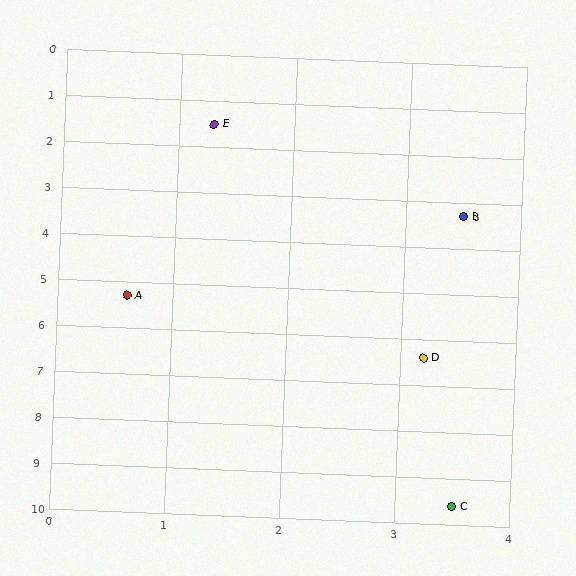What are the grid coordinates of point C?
Point C is at approximately (3.5, 9.6).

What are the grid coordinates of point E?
Point E is at approximately (1.3, 1.5).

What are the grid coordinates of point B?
Point B is at approximately (3.5, 3.3).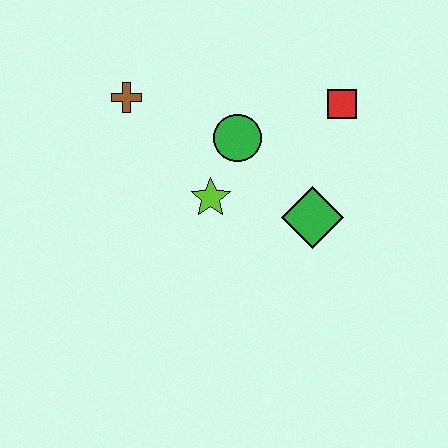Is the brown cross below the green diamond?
No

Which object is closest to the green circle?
The lime star is closest to the green circle.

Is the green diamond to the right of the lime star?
Yes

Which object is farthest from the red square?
The brown cross is farthest from the red square.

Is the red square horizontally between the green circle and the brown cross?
No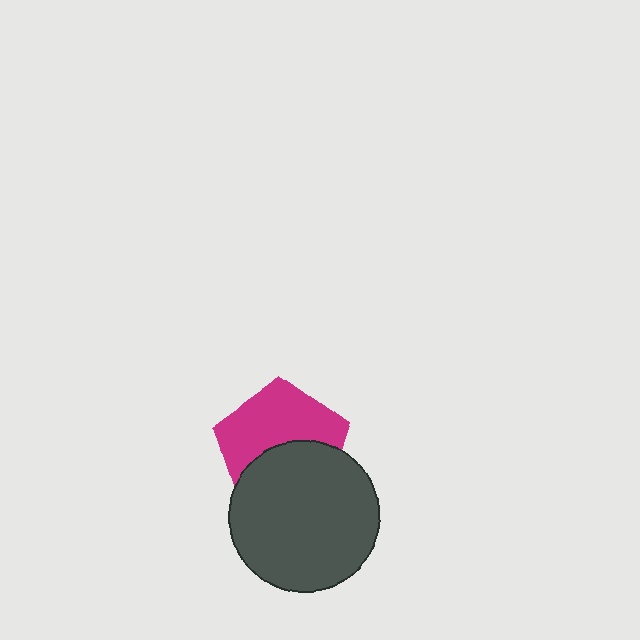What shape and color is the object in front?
The object in front is a dark gray circle.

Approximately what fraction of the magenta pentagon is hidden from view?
Roughly 45% of the magenta pentagon is hidden behind the dark gray circle.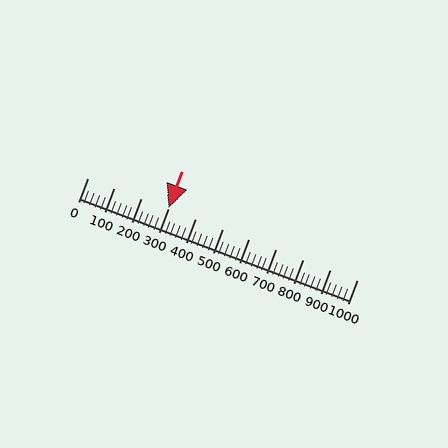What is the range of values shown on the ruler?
The ruler shows values from 0 to 1000.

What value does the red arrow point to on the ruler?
The red arrow points to approximately 302.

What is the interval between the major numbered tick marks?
The major tick marks are spaced 100 units apart.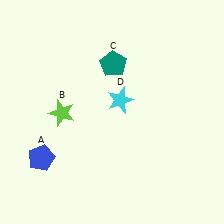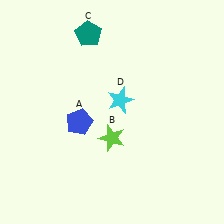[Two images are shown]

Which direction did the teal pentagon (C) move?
The teal pentagon (C) moved up.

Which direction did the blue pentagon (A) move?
The blue pentagon (A) moved right.